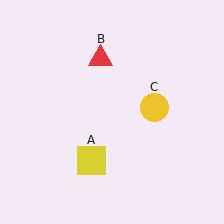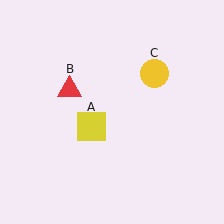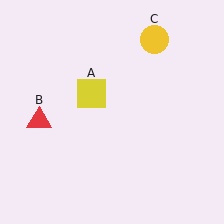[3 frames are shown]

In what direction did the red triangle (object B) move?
The red triangle (object B) moved down and to the left.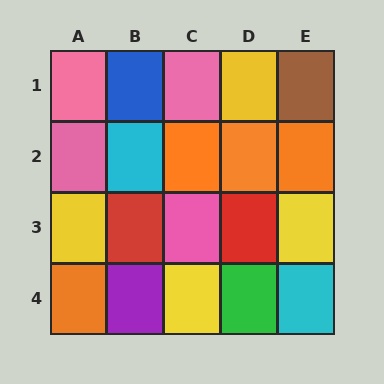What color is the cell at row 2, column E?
Orange.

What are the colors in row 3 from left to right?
Yellow, red, pink, red, yellow.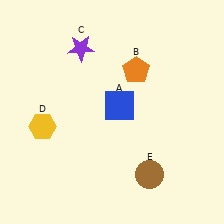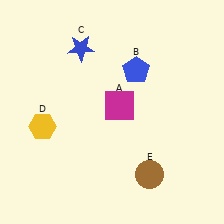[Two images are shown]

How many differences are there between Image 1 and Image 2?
There are 3 differences between the two images.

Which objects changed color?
A changed from blue to magenta. B changed from orange to blue. C changed from purple to blue.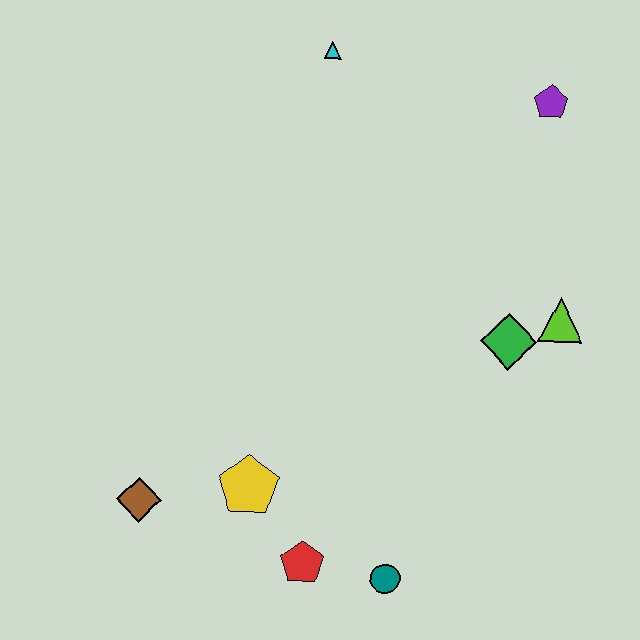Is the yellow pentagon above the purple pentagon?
No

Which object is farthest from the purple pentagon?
The brown diamond is farthest from the purple pentagon.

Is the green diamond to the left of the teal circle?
No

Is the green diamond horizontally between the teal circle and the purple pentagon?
Yes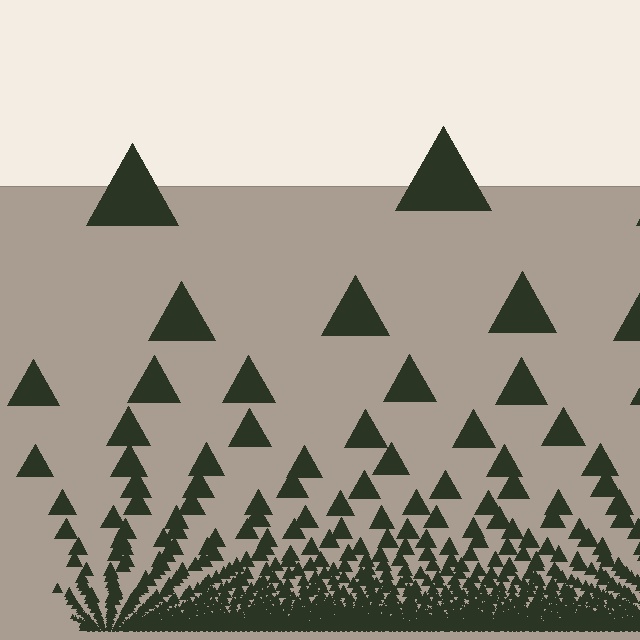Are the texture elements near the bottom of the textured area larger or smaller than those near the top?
Smaller. The gradient is inverted — elements near the bottom are smaller and denser.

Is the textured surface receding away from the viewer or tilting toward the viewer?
The surface appears to tilt toward the viewer. Texture elements get larger and sparser toward the top.